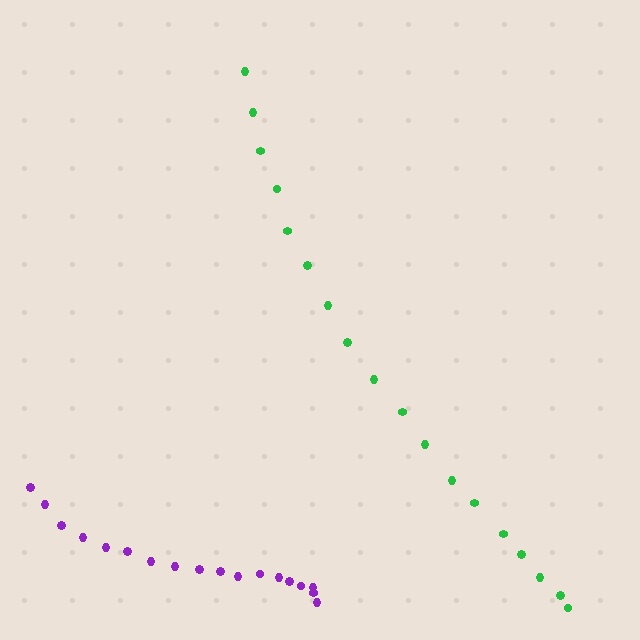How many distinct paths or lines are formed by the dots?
There are 2 distinct paths.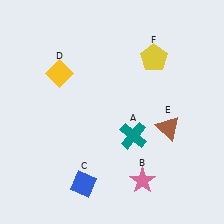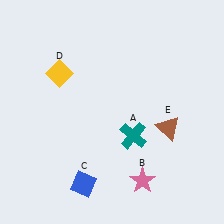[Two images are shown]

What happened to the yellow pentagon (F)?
The yellow pentagon (F) was removed in Image 2. It was in the top-right area of Image 1.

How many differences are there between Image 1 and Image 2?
There is 1 difference between the two images.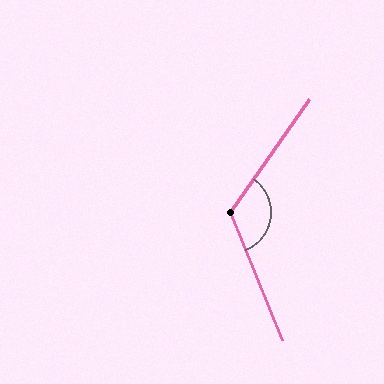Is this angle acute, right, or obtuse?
It is obtuse.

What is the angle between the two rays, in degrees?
Approximately 123 degrees.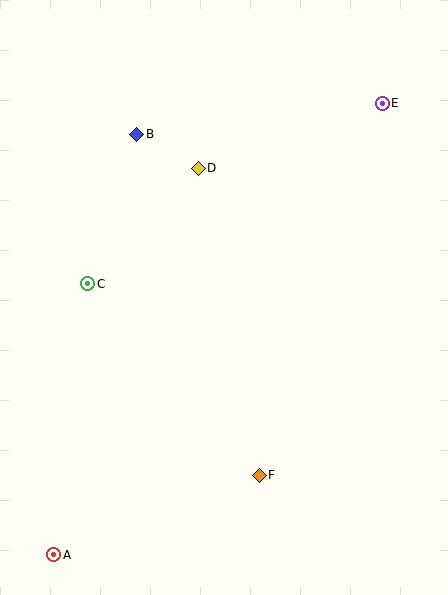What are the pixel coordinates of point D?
Point D is at (198, 168).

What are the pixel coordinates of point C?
Point C is at (88, 284).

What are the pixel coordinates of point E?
Point E is at (382, 103).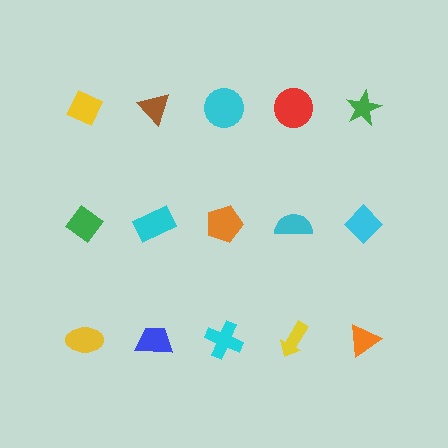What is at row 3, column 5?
An orange triangle.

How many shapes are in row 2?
5 shapes.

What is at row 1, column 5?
A green star.